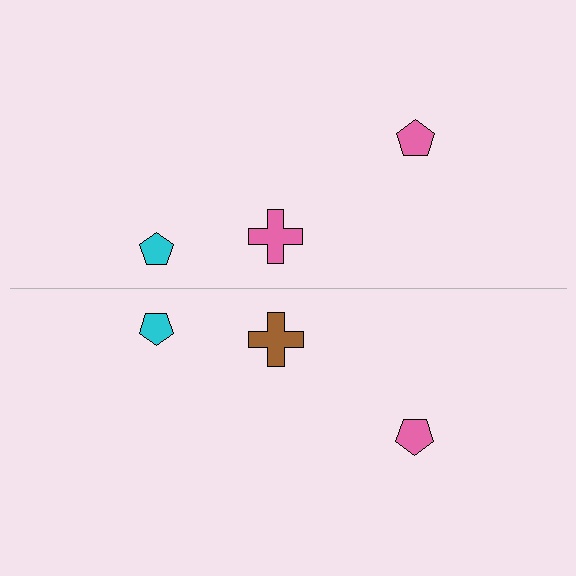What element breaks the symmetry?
The brown cross on the bottom side breaks the symmetry — its mirror counterpart is pink.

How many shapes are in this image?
There are 6 shapes in this image.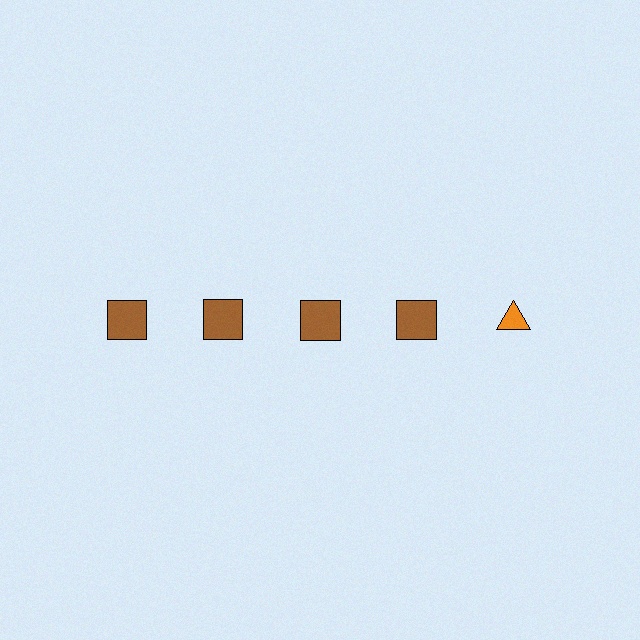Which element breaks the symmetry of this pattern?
The orange triangle in the top row, rightmost column breaks the symmetry. All other shapes are brown squares.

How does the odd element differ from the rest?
It differs in both color (orange instead of brown) and shape (triangle instead of square).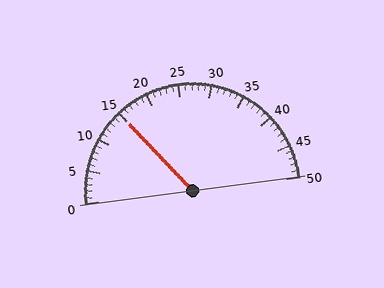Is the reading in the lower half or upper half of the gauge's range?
The reading is in the lower half of the range (0 to 50).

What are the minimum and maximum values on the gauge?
The gauge ranges from 0 to 50.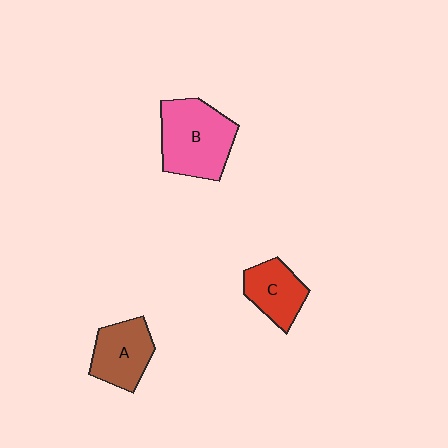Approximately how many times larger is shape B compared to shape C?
Approximately 1.7 times.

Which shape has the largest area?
Shape B (pink).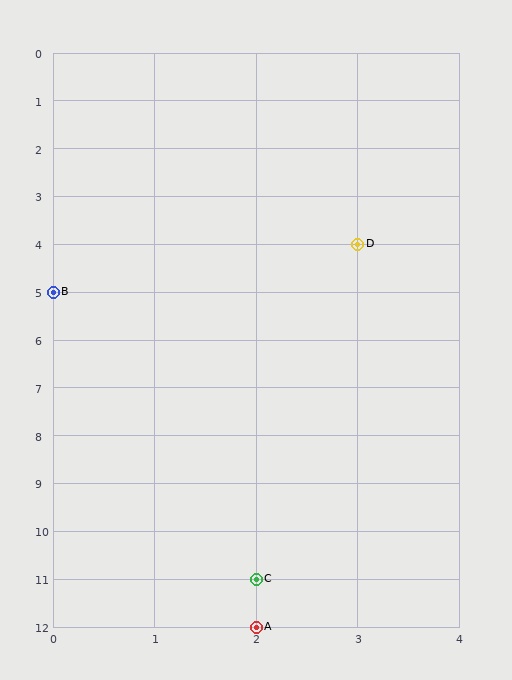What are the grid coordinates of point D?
Point D is at grid coordinates (3, 4).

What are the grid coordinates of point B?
Point B is at grid coordinates (0, 5).